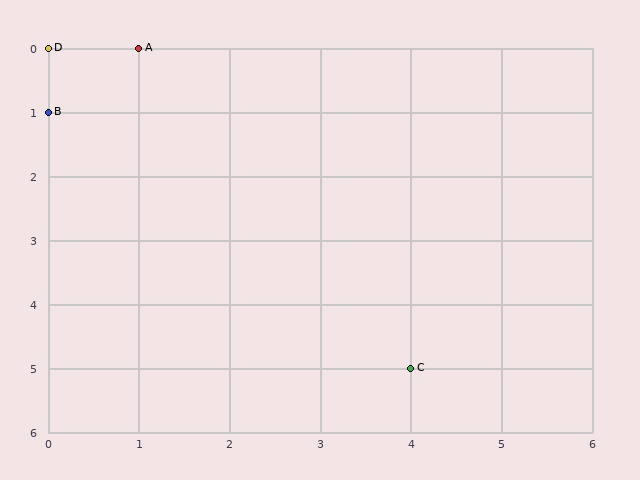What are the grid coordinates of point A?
Point A is at grid coordinates (1, 0).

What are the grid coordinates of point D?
Point D is at grid coordinates (0, 0).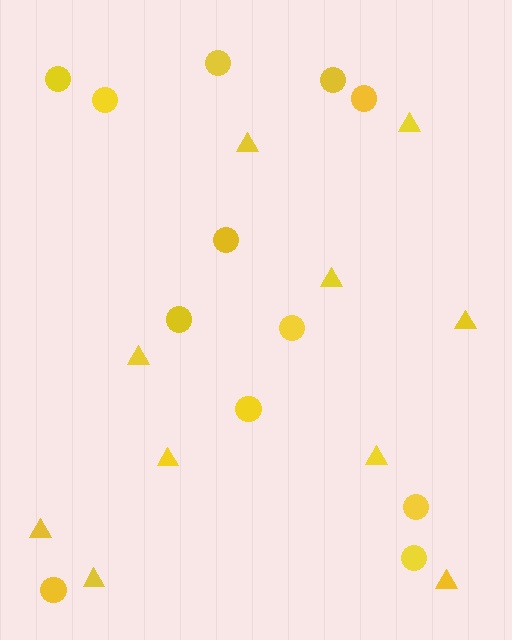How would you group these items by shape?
There are 2 groups: one group of triangles (10) and one group of circles (12).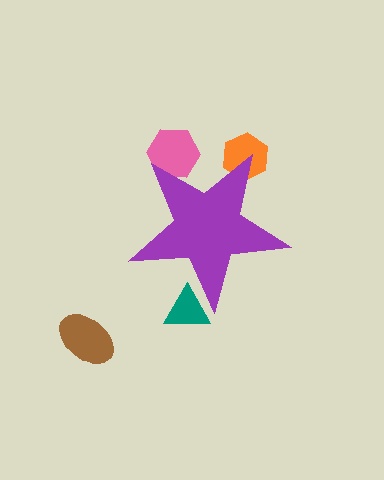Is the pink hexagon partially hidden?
Yes, the pink hexagon is partially hidden behind the purple star.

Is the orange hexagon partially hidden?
Yes, the orange hexagon is partially hidden behind the purple star.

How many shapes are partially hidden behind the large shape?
3 shapes are partially hidden.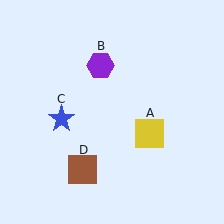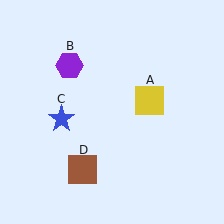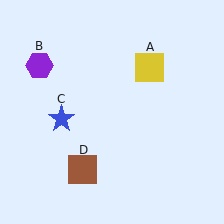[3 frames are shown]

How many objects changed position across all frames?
2 objects changed position: yellow square (object A), purple hexagon (object B).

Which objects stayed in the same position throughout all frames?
Blue star (object C) and brown square (object D) remained stationary.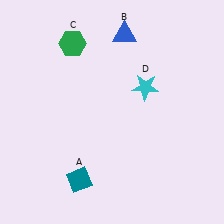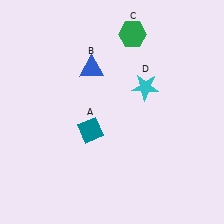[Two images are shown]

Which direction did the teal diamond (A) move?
The teal diamond (A) moved up.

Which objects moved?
The objects that moved are: the teal diamond (A), the blue triangle (B), the green hexagon (C).